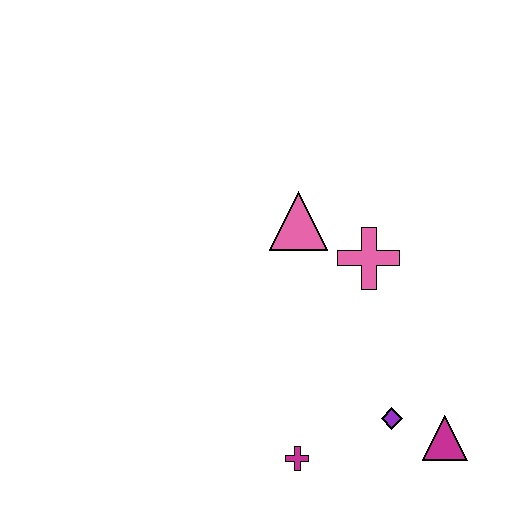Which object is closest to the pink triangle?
The pink cross is closest to the pink triangle.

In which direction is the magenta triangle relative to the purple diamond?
The magenta triangle is to the right of the purple diamond.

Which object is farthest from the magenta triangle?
The pink triangle is farthest from the magenta triangle.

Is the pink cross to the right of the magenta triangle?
No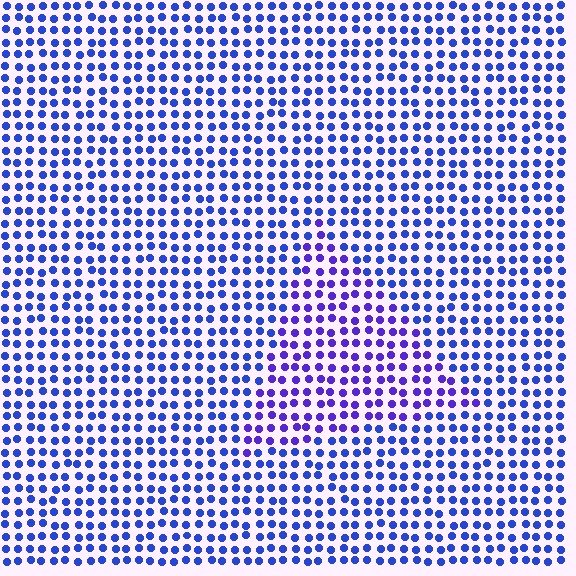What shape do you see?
I see a triangle.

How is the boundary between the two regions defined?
The boundary is defined purely by a slight shift in hue (about 28 degrees). Spacing, size, and orientation are identical on both sides.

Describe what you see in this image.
The image is filled with small blue elements in a uniform arrangement. A triangle-shaped region is visible where the elements are tinted to a slightly different hue, forming a subtle color boundary.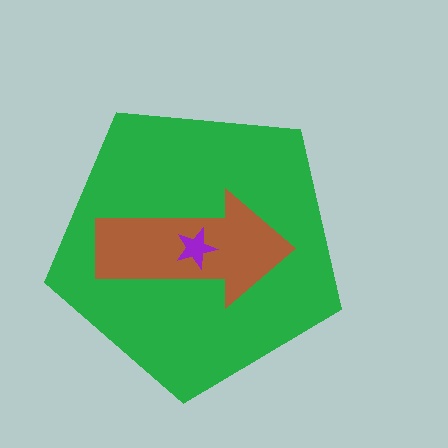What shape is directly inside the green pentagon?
The brown arrow.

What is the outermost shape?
The green pentagon.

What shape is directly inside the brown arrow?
The purple star.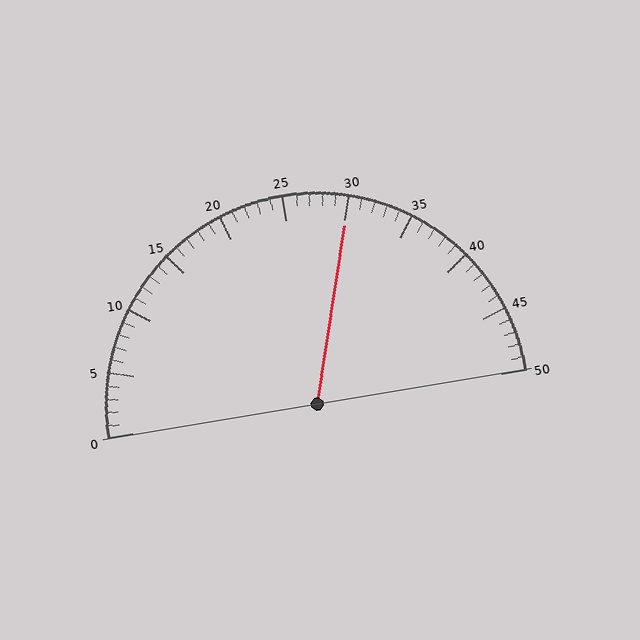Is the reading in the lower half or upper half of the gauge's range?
The reading is in the upper half of the range (0 to 50).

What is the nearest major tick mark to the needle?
The nearest major tick mark is 30.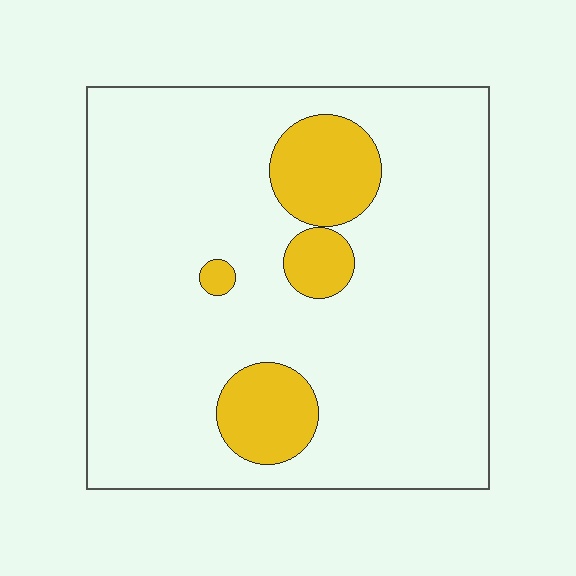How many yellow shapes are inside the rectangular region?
4.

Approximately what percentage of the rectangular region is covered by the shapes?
Approximately 15%.